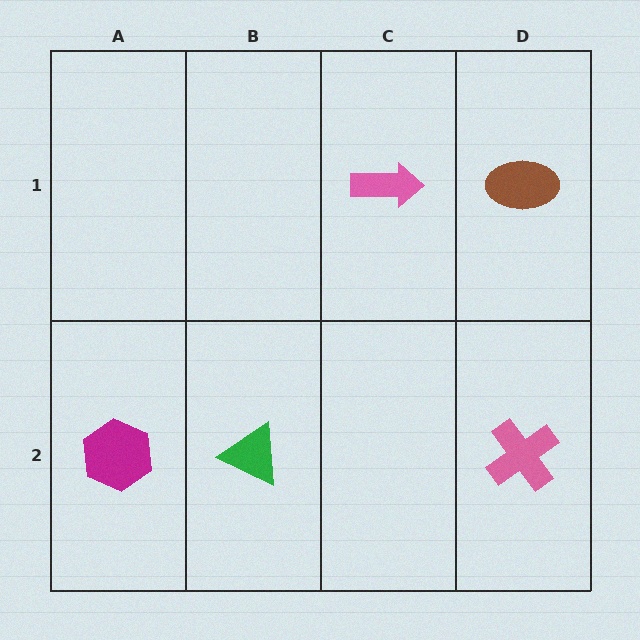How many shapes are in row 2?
3 shapes.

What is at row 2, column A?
A magenta hexagon.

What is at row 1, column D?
A brown ellipse.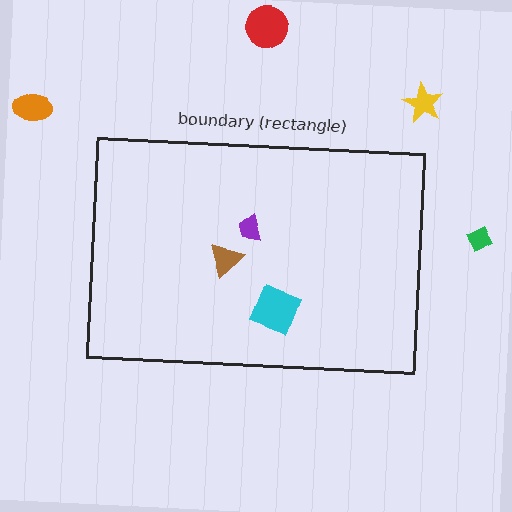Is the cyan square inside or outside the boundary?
Inside.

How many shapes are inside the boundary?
3 inside, 4 outside.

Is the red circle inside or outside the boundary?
Outside.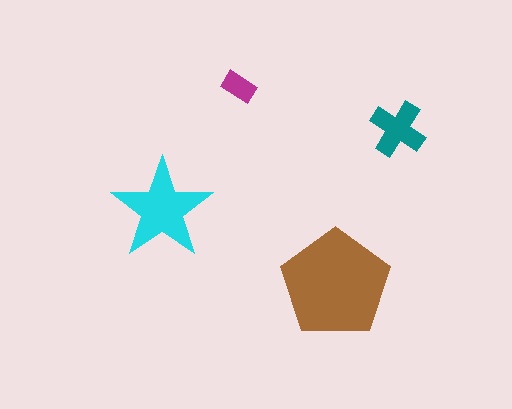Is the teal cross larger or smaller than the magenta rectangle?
Larger.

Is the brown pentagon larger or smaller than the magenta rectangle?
Larger.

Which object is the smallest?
The magenta rectangle.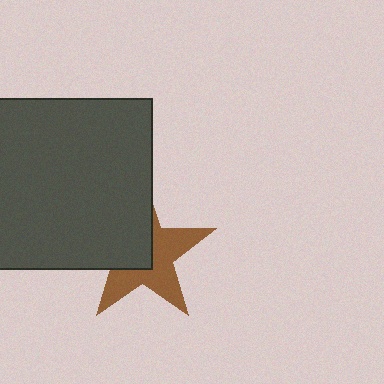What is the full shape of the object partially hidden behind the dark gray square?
The partially hidden object is a brown star.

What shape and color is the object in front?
The object in front is a dark gray square.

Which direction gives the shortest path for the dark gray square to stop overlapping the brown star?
Moving toward the upper-left gives the shortest separation.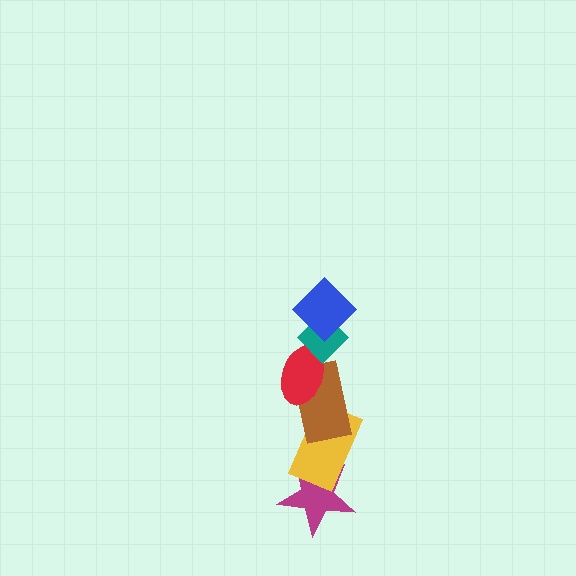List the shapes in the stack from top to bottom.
From top to bottom: the blue diamond, the teal diamond, the red ellipse, the brown rectangle, the yellow rectangle, the magenta star.